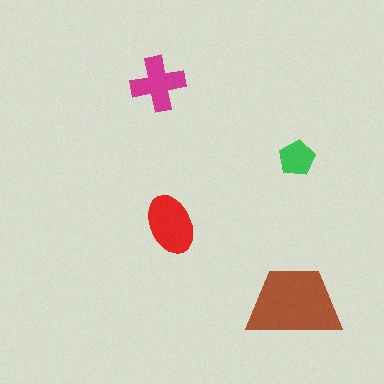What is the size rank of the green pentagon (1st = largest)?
4th.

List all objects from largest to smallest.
The brown trapezoid, the red ellipse, the magenta cross, the green pentagon.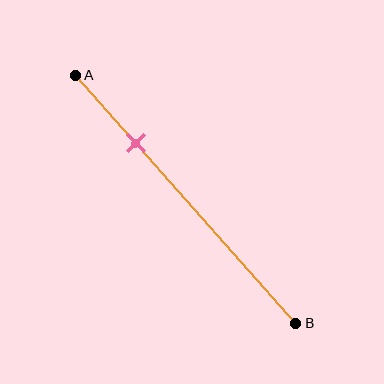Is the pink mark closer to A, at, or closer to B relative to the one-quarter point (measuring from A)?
The pink mark is approximately at the one-quarter point of segment AB.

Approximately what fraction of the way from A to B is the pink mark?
The pink mark is approximately 25% of the way from A to B.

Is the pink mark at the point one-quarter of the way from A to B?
Yes, the mark is approximately at the one-quarter point.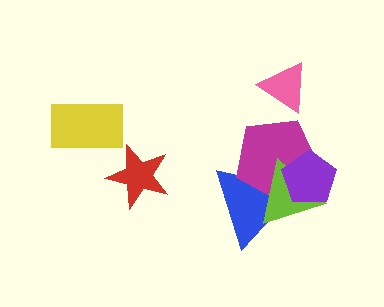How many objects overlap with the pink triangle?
0 objects overlap with the pink triangle.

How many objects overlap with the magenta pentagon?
3 objects overlap with the magenta pentagon.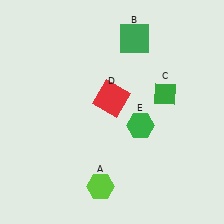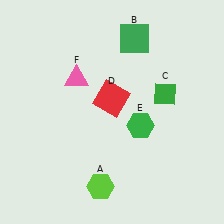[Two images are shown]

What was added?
A pink triangle (F) was added in Image 2.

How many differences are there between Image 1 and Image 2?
There is 1 difference between the two images.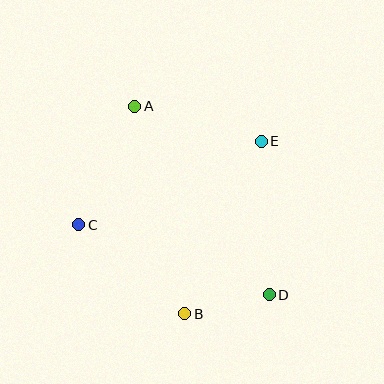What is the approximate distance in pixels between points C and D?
The distance between C and D is approximately 203 pixels.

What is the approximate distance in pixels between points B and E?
The distance between B and E is approximately 189 pixels.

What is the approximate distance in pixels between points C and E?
The distance between C and E is approximately 201 pixels.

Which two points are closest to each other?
Points B and D are closest to each other.